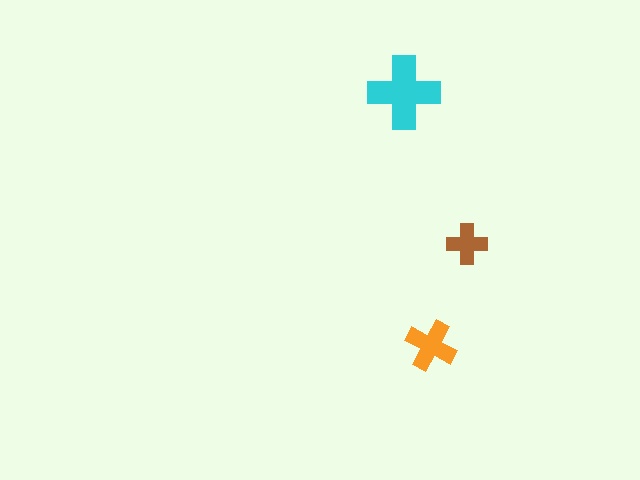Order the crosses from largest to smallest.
the cyan one, the orange one, the brown one.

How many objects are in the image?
There are 3 objects in the image.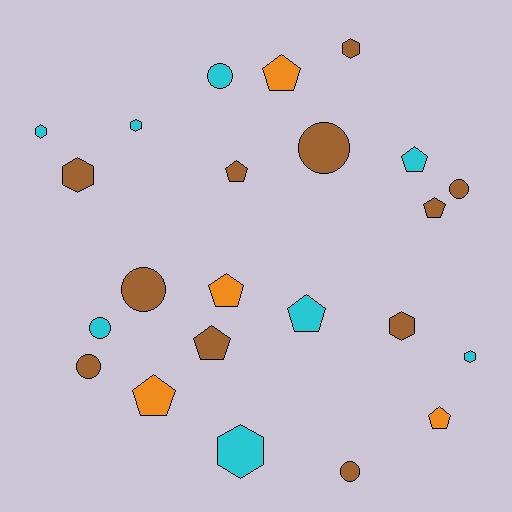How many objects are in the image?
There are 23 objects.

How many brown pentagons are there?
There are 3 brown pentagons.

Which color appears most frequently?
Brown, with 11 objects.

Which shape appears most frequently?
Pentagon, with 9 objects.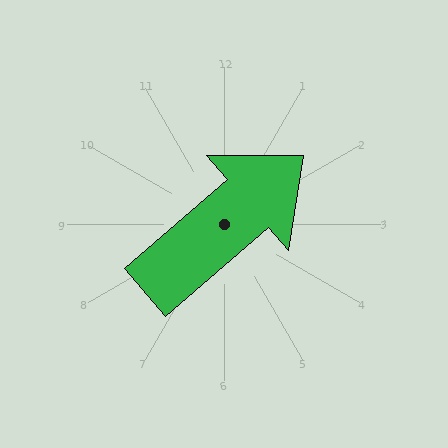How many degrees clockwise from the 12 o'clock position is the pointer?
Approximately 49 degrees.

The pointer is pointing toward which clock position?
Roughly 2 o'clock.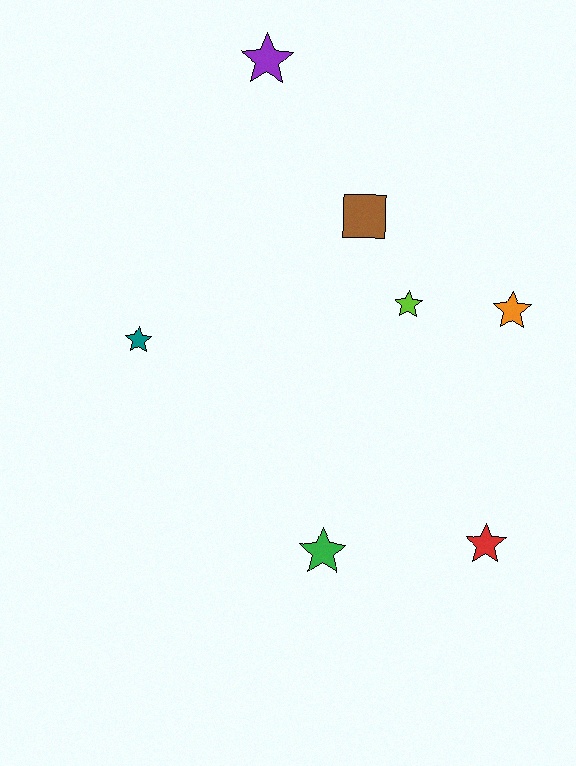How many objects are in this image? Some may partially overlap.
There are 7 objects.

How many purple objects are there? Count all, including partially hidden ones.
There is 1 purple object.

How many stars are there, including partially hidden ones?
There are 6 stars.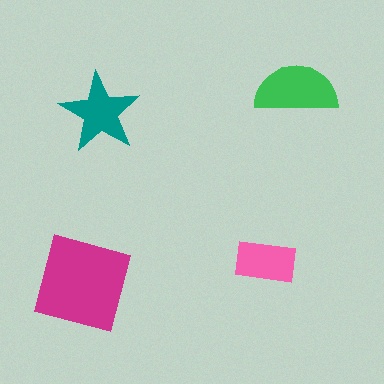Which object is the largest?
The magenta diamond.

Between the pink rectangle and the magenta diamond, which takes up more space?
The magenta diamond.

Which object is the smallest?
The pink rectangle.